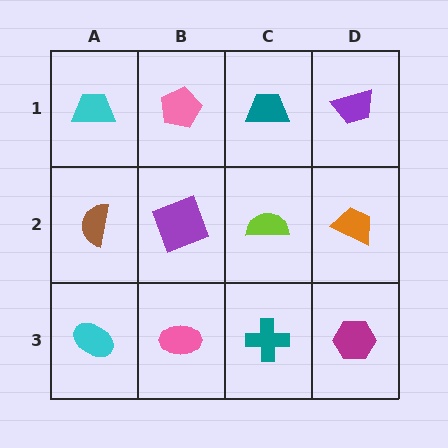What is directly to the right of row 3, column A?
A pink ellipse.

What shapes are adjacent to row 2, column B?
A pink pentagon (row 1, column B), a pink ellipse (row 3, column B), a brown semicircle (row 2, column A), a lime semicircle (row 2, column C).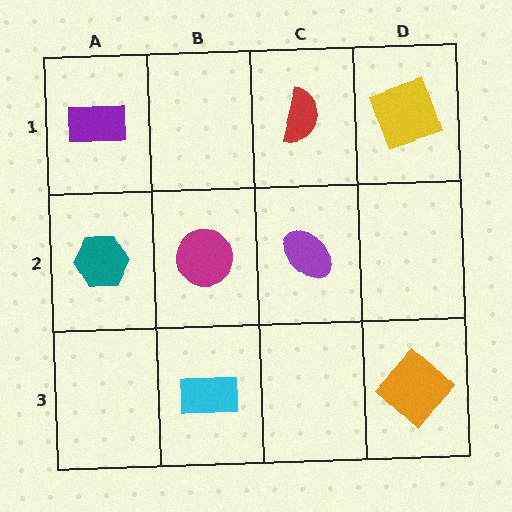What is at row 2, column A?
A teal hexagon.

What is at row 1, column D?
A yellow square.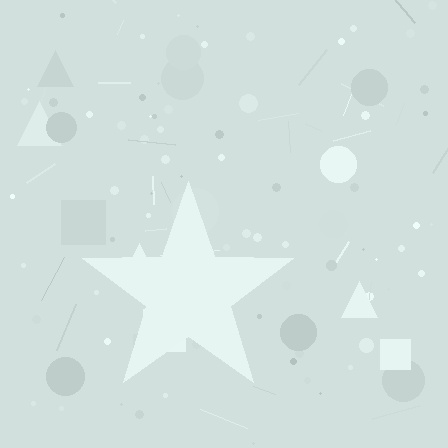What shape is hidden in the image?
A star is hidden in the image.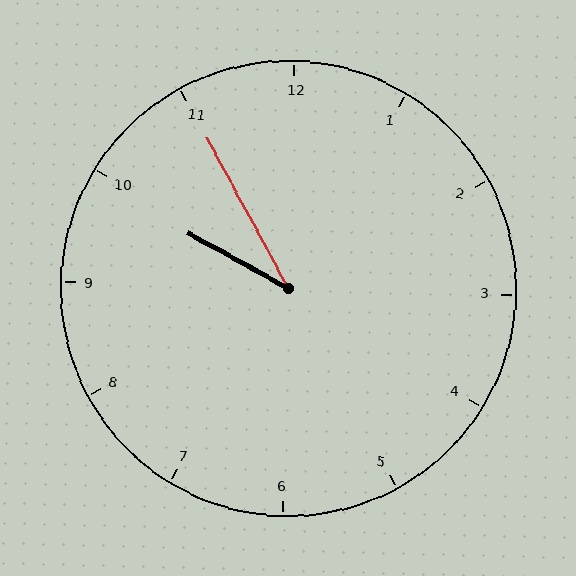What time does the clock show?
9:55.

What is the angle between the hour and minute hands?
Approximately 32 degrees.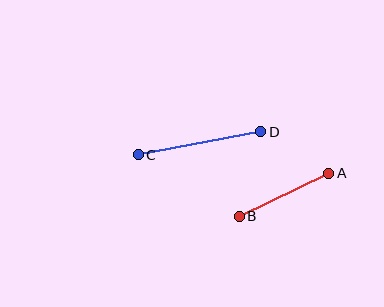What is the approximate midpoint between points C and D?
The midpoint is at approximately (199, 143) pixels.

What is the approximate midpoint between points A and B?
The midpoint is at approximately (284, 195) pixels.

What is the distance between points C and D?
The distance is approximately 124 pixels.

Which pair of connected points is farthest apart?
Points C and D are farthest apart.